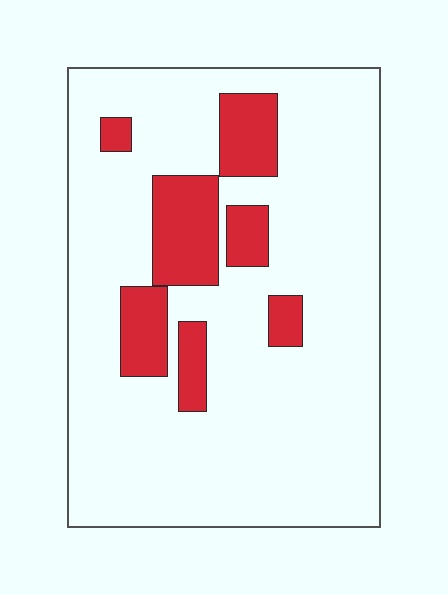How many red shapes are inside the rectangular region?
7.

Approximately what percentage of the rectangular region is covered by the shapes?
Approximately 15%.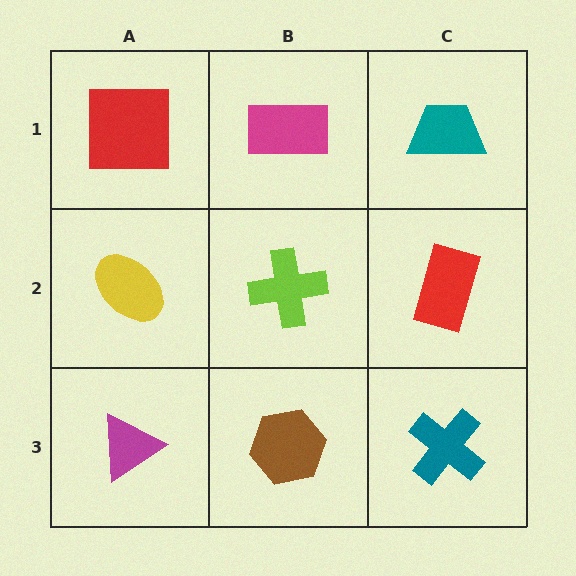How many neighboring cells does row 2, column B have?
4.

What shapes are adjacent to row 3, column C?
A red rectangle (row 2, column C), a brown hexagon (row 3, column B).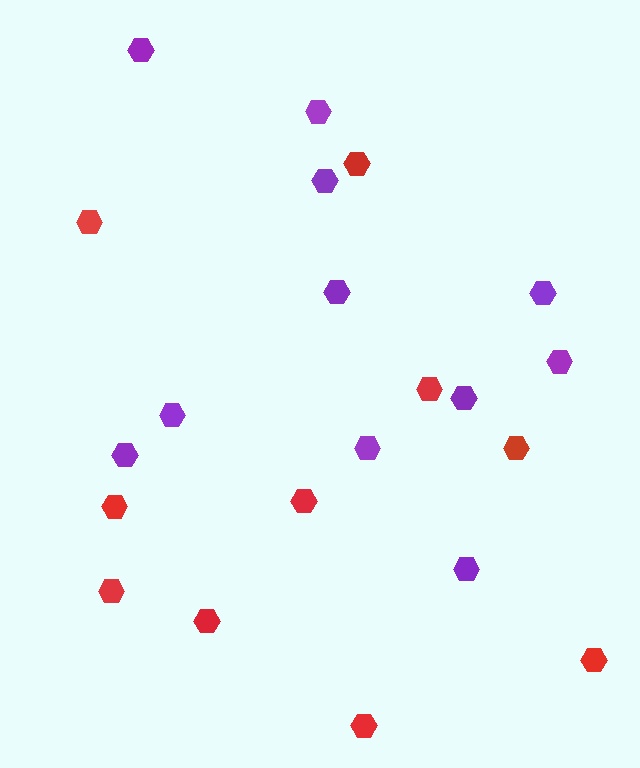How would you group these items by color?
There are 2 groups: one group of purple hexagons (11) and one group of red hexagons (10).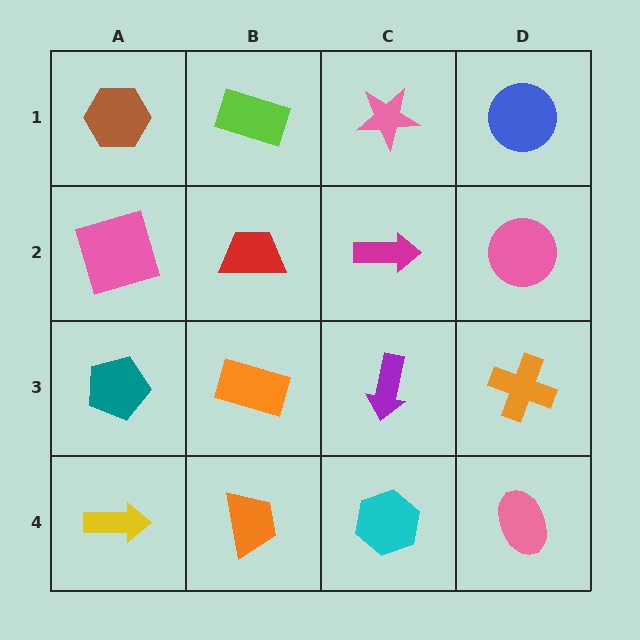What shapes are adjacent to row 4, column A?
A teal pentagon (row 3, column A), an orange trapezoid (row 4, column B).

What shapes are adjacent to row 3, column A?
A pink square (row 2, column A), a yellow arrow (row 4, column A), an orange rectangle (row 3, column B).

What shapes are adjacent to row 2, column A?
A brown hexagon (row 1, column A), a teal pentagon (row 3, column A), a red trapezoid (row 2, column B).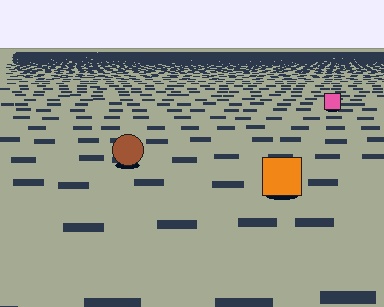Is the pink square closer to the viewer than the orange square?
No. The orange square is closer — you can tell from the texture gradient: the ground texture is coarser near it.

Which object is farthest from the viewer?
The pink square is farthest from the viewer. It appears smaller and the ground texture around it is denser.